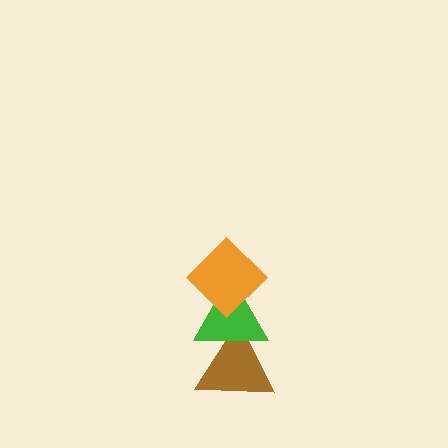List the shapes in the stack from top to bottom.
From top to bottom: the orange diamond, the green triangle, the brown triangle.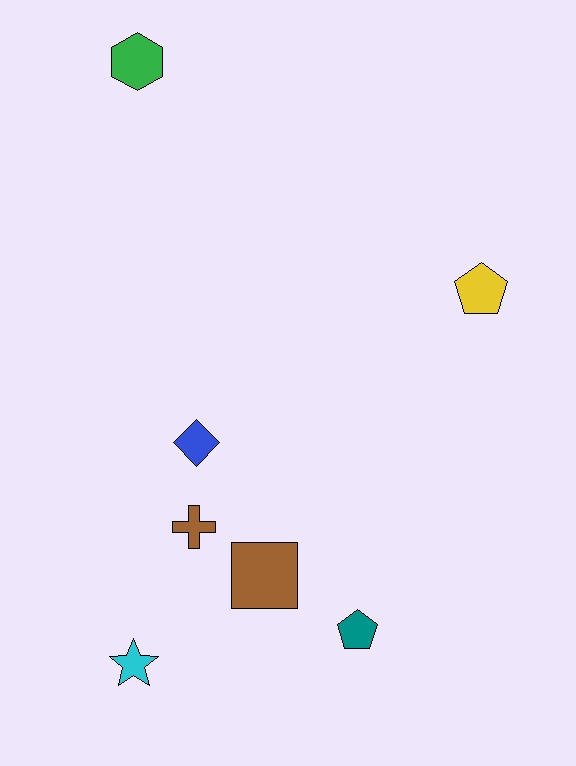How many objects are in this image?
There are 7 objects.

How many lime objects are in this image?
There are no lime objects.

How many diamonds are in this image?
There is 1 diamond.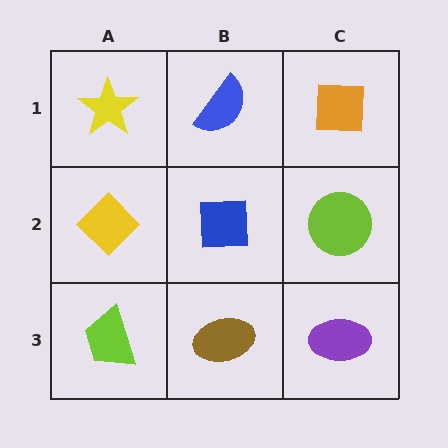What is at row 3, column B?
A brown ellipse.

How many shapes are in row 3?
3 shapes.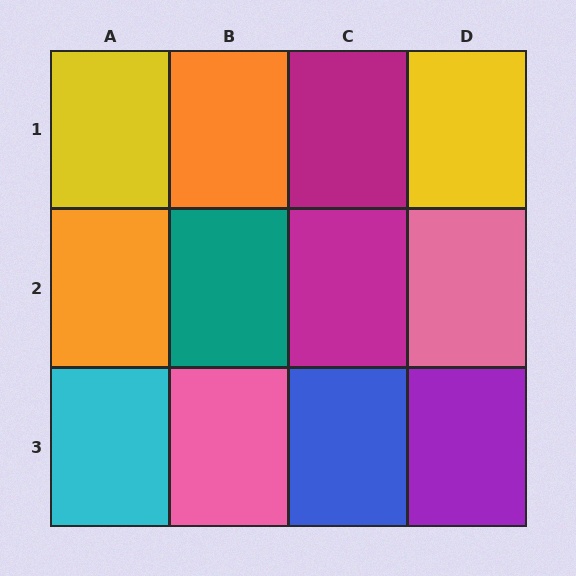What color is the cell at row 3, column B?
Pink.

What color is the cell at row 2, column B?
Teal.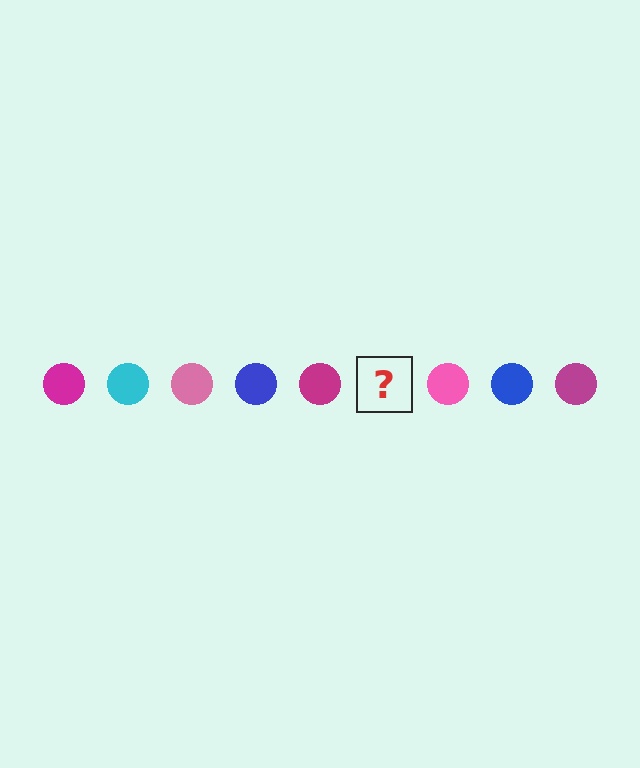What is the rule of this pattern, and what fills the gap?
The rule is that the pattern cycles through magenta, cyan, pink, blue circles. The gap should be filled with a cyan circle.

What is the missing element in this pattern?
The missing element is a cyan circle.